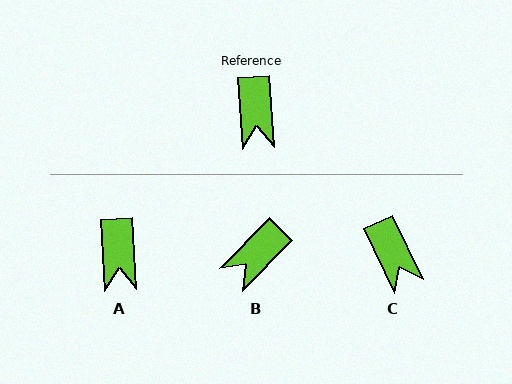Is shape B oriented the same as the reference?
No, it is off by about 48 degrees.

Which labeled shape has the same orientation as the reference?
A.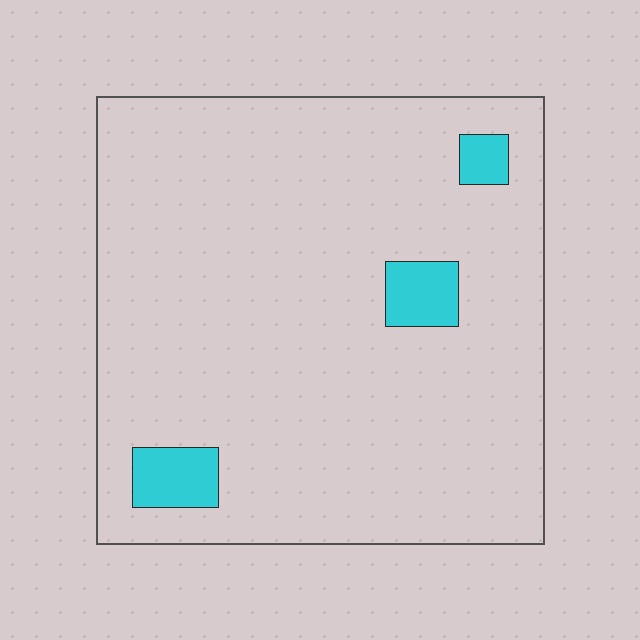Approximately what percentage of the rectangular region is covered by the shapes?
Approximately 5%.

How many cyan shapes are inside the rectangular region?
3.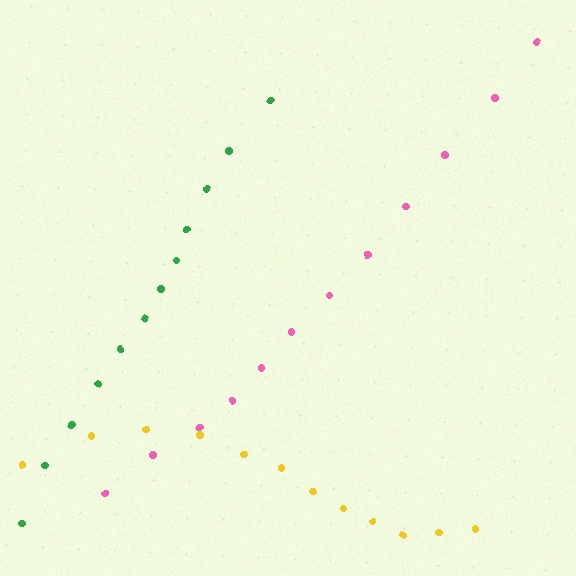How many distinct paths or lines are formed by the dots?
There are 3 distinct paths.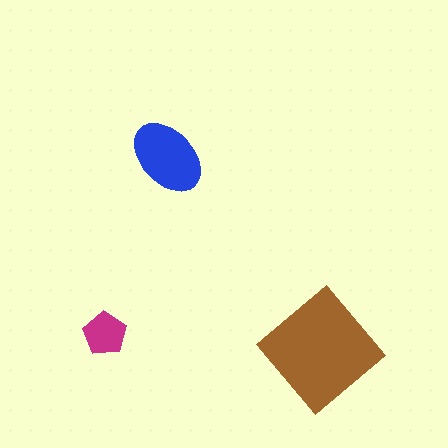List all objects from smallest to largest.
The magenta pentagon, the blue ellipse, the brown diamond.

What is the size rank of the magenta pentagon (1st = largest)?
3rd.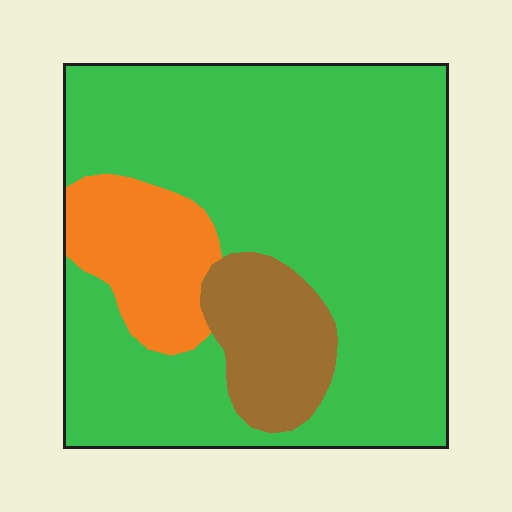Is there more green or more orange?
Green.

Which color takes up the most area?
Green, at roughly 75%.